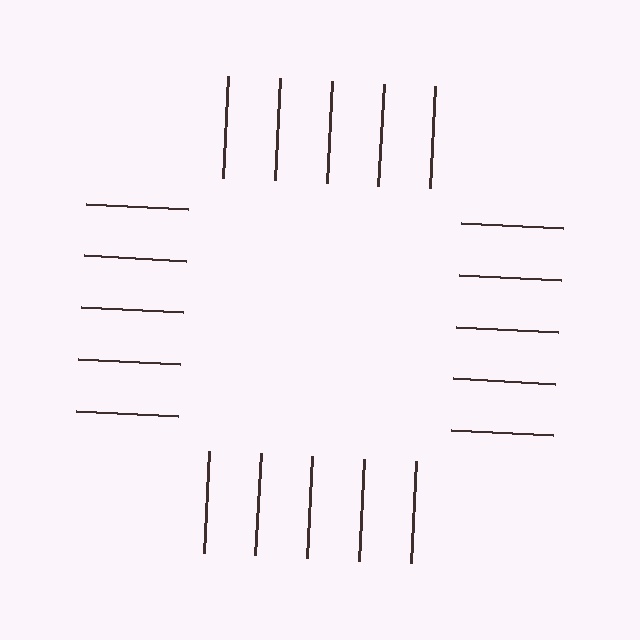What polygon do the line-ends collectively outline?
An illusory square — the line segments terminate on its edges but no continuous stroke is drawn.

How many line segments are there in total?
20 — 5 along each of the 4 edges.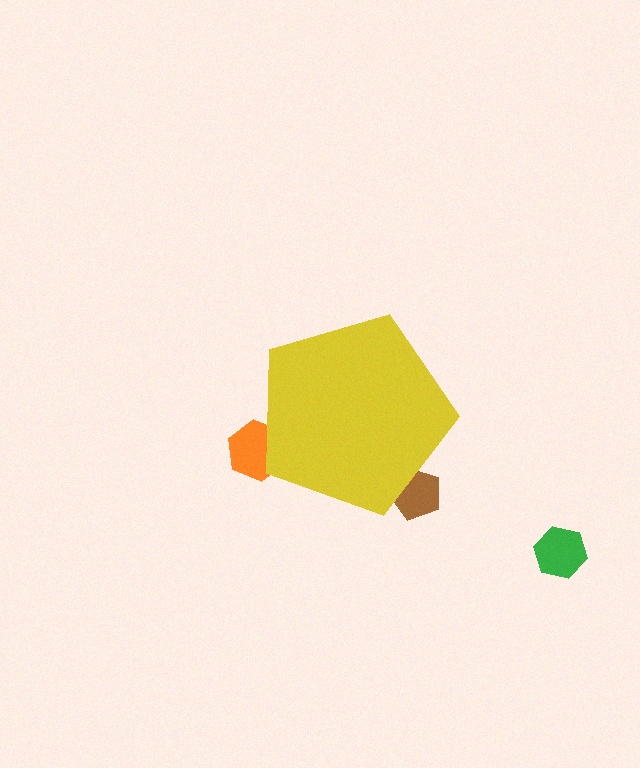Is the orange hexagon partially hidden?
Yes, the orange hexagon is partially hidden behind the yellow pentagon.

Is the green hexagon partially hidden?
No, the green hexagon is fully visible.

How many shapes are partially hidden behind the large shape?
2 shapes are partially hidden.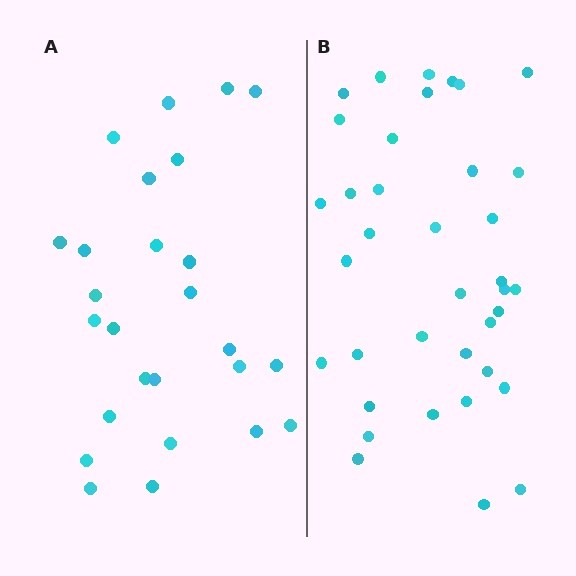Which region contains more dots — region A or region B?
Region B (the right region) has more dots.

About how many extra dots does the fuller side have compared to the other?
Region B has roughly 12 or so more dots than region A.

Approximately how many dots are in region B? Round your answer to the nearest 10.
About 40 dots. (The exact count is 37, which rounds to 40.)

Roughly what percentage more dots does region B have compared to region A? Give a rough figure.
About 40% more.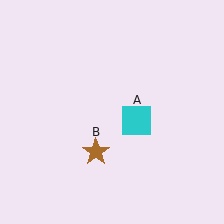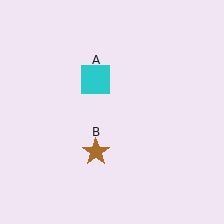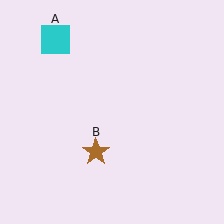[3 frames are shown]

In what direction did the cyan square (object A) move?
The cyan square (object A) moved up and to the left.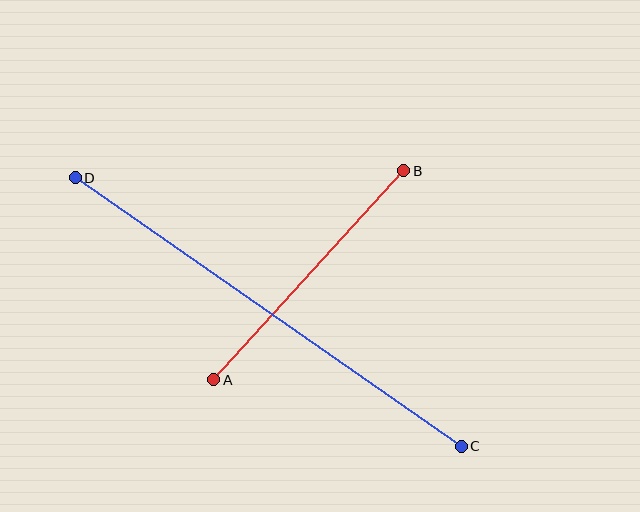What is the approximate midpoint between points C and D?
The midpoint is at approximately (268, 312) pixels.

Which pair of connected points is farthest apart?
Points C and D are farthest apart.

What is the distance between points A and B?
The distance is approximately 283 pixels.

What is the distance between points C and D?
The distance is approximately 470 pixels.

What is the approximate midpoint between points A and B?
The midpoint is at approximately (309, 275) pixels.